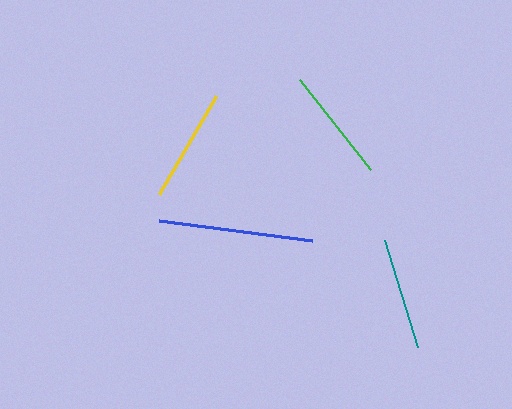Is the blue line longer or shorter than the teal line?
The blue line is longer than the teal line.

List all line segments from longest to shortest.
From longest to shortest: blue, green, yellow, teal.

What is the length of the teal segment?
The teal segment is approximately 112 pixels long.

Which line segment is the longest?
The blue line is the longest at approximately 155 pixels.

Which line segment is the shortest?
The teal line is the shortest at approximately 112 pixels.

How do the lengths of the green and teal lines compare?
The green and teal lines are approximately the same length.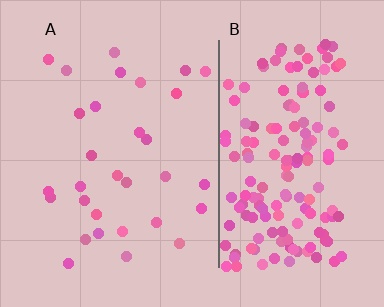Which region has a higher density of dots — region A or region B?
B (the right).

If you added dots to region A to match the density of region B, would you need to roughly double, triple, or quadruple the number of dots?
Approximately quadruple.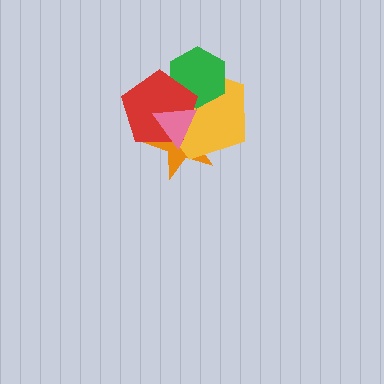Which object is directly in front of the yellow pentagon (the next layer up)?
The green hexagon is directly in front of the yellow pentagon.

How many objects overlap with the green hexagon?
2 objects overlap with the green hexagon.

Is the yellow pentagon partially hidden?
Yes, it is partially covered by another shape.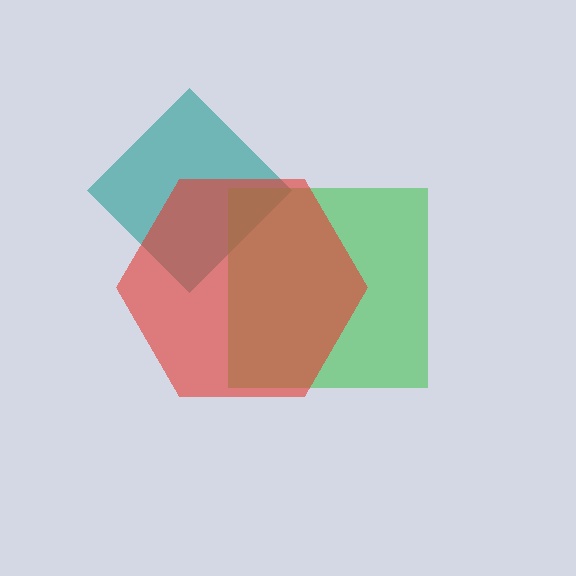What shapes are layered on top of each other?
The layered shapes are: a teal diamond, a green square, a red hexagon.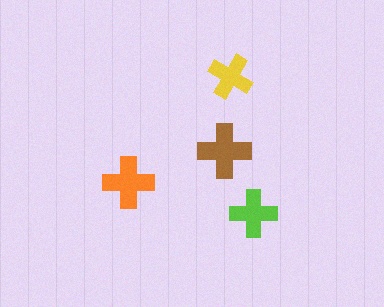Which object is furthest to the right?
The lime cross is rightmost.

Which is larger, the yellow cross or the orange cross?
The orange one.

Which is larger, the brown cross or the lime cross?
The brown one.